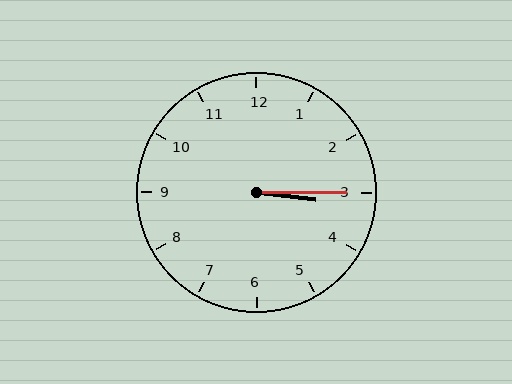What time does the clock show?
3:15.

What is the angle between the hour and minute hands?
Approximately 8 degrees.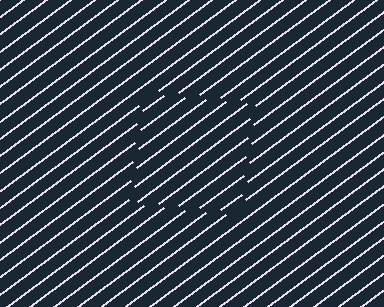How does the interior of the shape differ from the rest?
The interior of the shape contains the same grating, shifted by half a period — the contour is defined by the phase discontinuity where line-ends from the inner and outer gratings abut.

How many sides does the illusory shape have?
4 sides — the line-ends trace a square.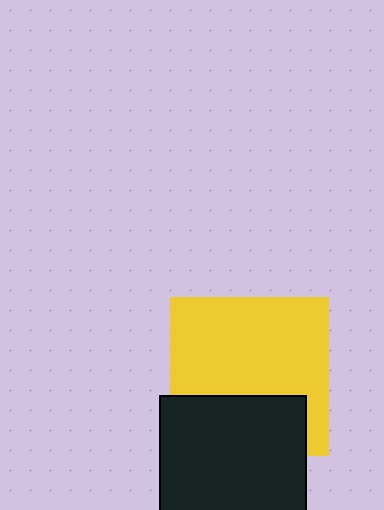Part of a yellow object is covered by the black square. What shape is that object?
It is a square.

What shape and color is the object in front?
The object in front is a black square.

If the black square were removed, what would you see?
You would see the complete yellow square.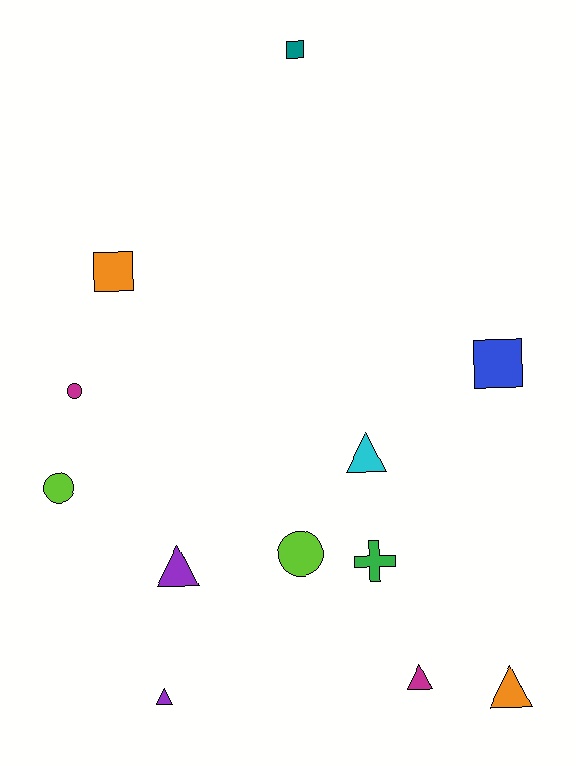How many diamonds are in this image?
There are no diamonds.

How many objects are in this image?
There are 12 objects.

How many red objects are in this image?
There are no red objects.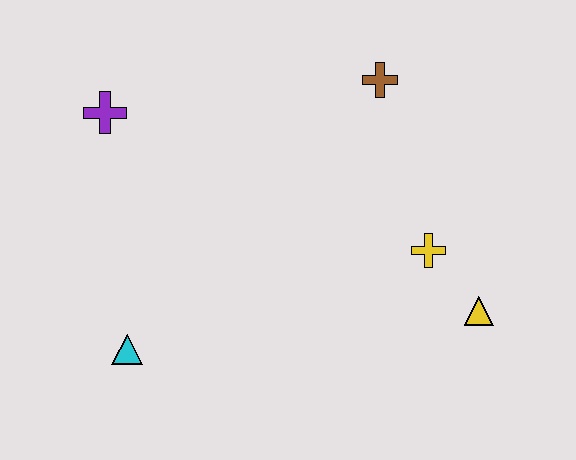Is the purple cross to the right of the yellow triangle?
No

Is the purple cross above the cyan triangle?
Yes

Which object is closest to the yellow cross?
The yellow triangle is closest to the yellow cross.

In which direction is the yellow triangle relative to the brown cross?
The yellow triangle is below the brown cross.